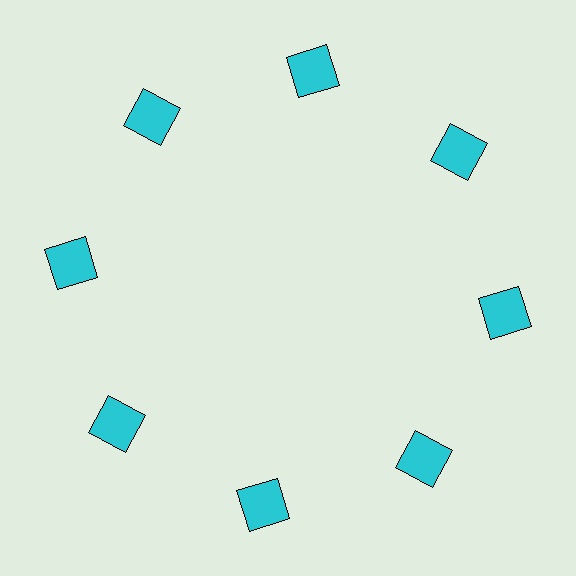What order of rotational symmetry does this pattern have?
This pattern has 8-fold rotational symmetry.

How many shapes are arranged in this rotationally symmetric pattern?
There are 8 shapes, arranged in 8 groups of 1.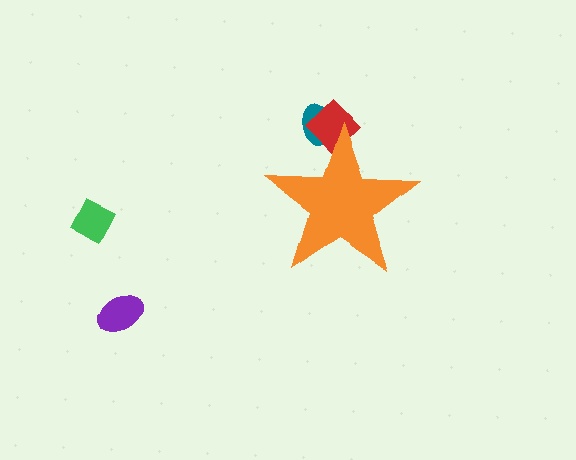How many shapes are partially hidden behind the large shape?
2 shapes are partially hidden.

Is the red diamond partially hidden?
Yes, the red diamond is partially hidden behind the orange star.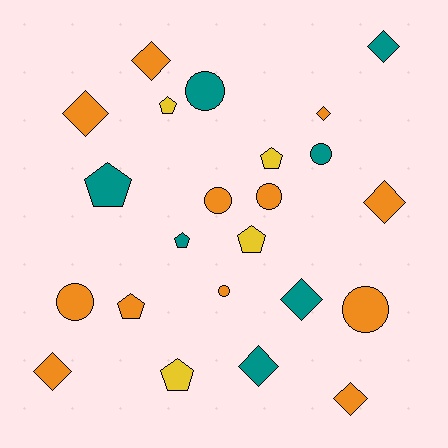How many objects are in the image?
There are 23 objects.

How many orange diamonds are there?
There are 6 orange diamonds.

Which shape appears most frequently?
Diamond, with 9 objects.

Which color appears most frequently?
Orange, with 12 objects.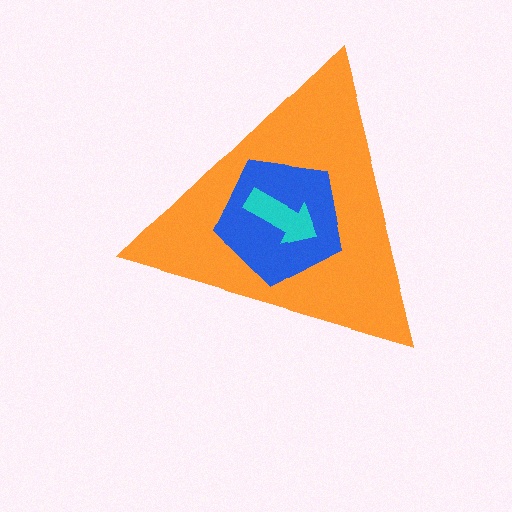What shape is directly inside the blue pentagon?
The cyan arrow.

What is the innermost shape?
The cyan arrow.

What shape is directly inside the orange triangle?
The blue pentagon.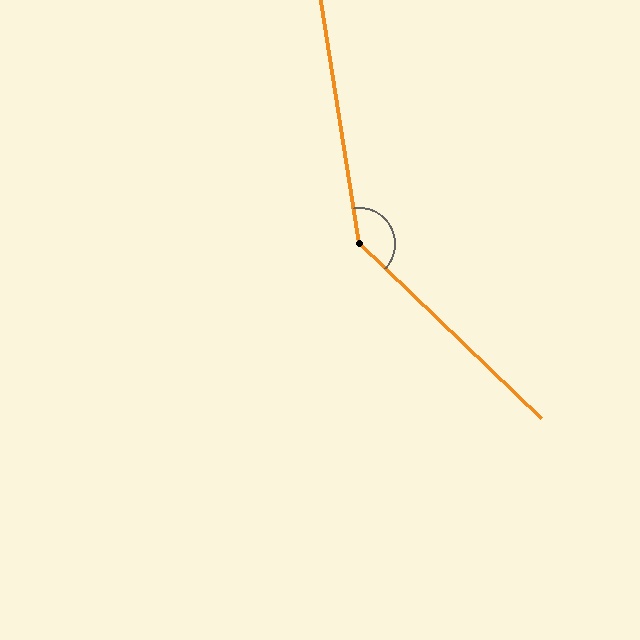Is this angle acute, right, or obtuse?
It is obtuse.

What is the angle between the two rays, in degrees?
Approximately 143 degrees.